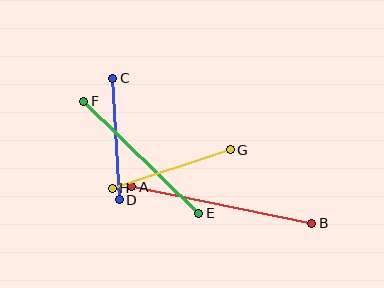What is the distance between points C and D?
The distance is approximately 122 pixels.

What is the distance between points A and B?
The distance is approximately 184 pixels.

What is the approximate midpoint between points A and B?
The midpoint is at approximately (222, 205) pixels.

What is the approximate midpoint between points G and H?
The midpoint is at approximately (171, 169) pixels.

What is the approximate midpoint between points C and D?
The midpoint is at approximately (116, 139) pixels.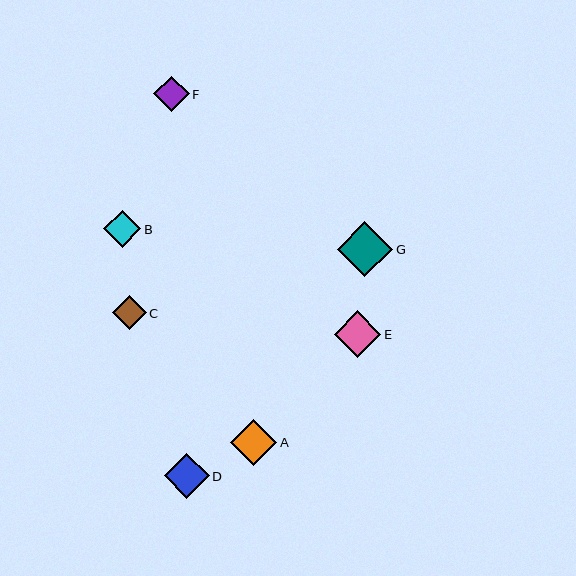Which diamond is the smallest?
Diamond C is the smallest with a size of approximately 34 pixels.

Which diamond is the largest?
Diamond G is the largest with a size of approximately 55 pixels.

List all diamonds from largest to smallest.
From largest to smallest: G, E, A, D, B, F, C.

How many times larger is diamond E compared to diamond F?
Diamond E is approximately 1.3 times the size of diamond F.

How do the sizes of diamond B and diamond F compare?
Diamond B and diamond F are approximately the same size.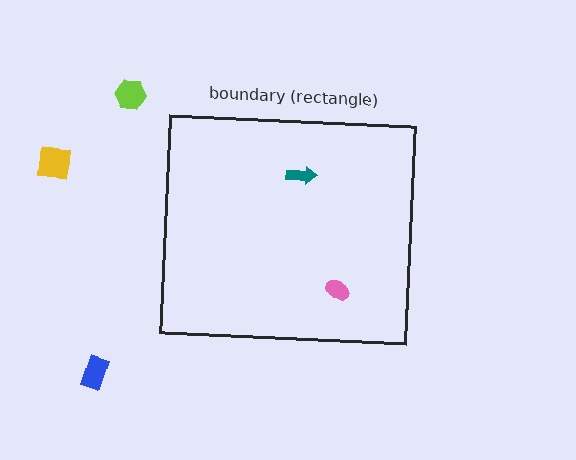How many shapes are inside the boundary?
2 inside, 3 outside.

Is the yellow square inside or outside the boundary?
Outside.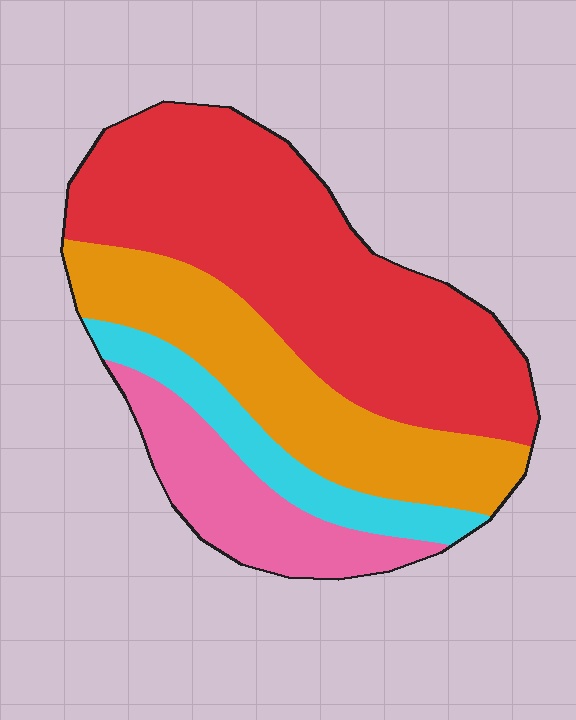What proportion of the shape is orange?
Orange takes up between a quarter and a half of the shape.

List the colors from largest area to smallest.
From largest to smallest: red, orange, pink, cyan.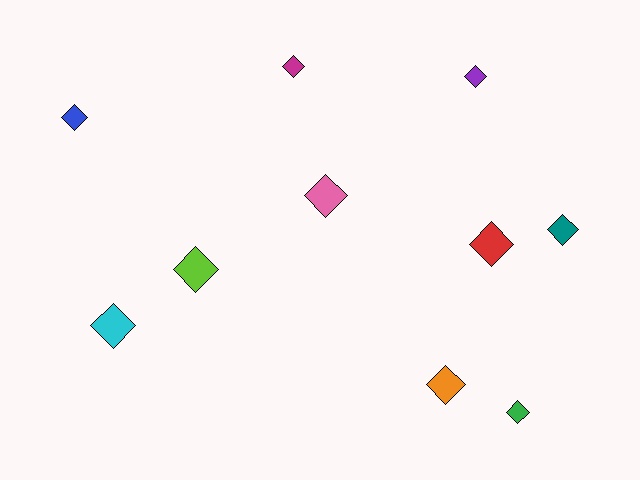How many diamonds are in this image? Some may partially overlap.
There are 10 diamonds.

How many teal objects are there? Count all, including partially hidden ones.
There is 1 teal object.